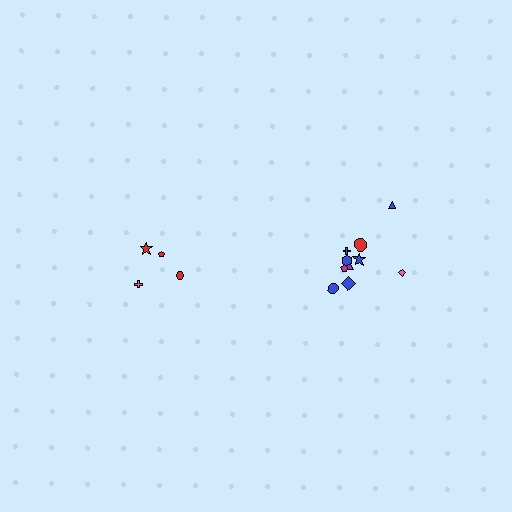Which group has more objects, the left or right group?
The right group.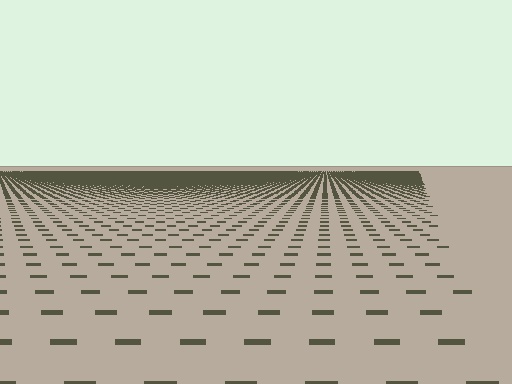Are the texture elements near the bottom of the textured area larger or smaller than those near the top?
Larger. Near the bottom, elements are closer to the viewer and appear at a bigger on-screen size.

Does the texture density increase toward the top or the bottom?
Density increases toward the top.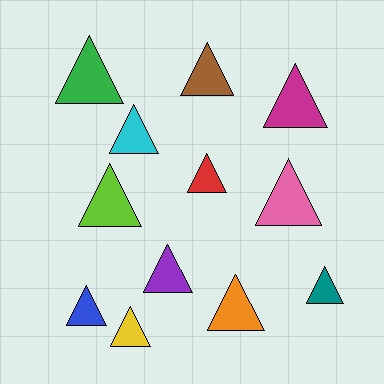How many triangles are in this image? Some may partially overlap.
There are 12 triangles.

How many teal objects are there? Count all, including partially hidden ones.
There is 1 teal object.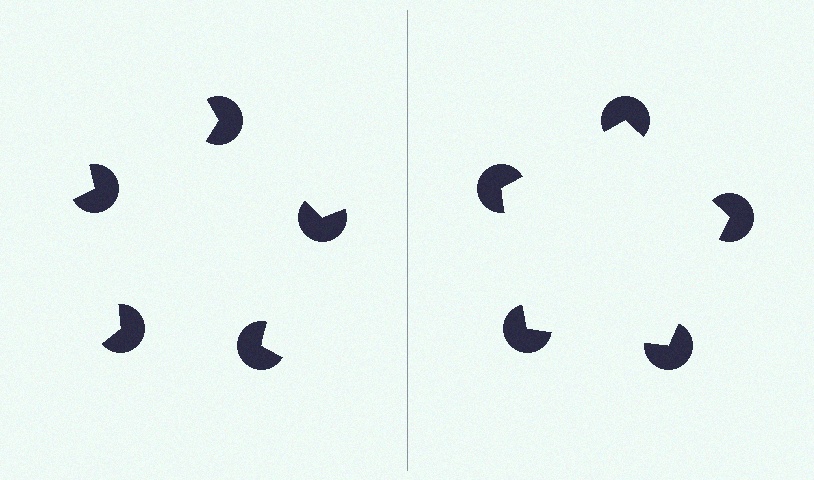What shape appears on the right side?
An illusory pentagon.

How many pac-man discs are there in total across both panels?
10 — 5 on each side.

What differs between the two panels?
The pac-man discs are positioned identically on both sides; only the wedge orientations differ. On the right they align to a pentagon; on the left they are misaligned.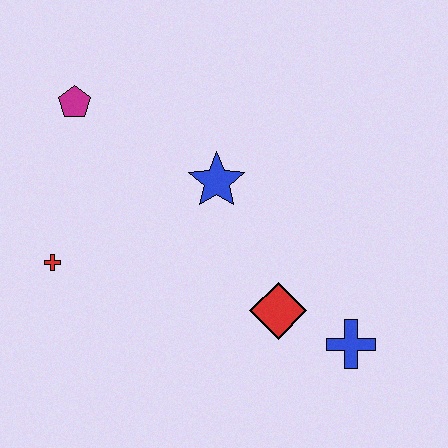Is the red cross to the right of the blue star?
No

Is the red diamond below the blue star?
Yes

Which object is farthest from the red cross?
The blue cross is farthest from the red cross.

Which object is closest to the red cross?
The magenta pentagon is closest to the red cross.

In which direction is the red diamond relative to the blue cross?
The red diamond is to the left of the blue cross.